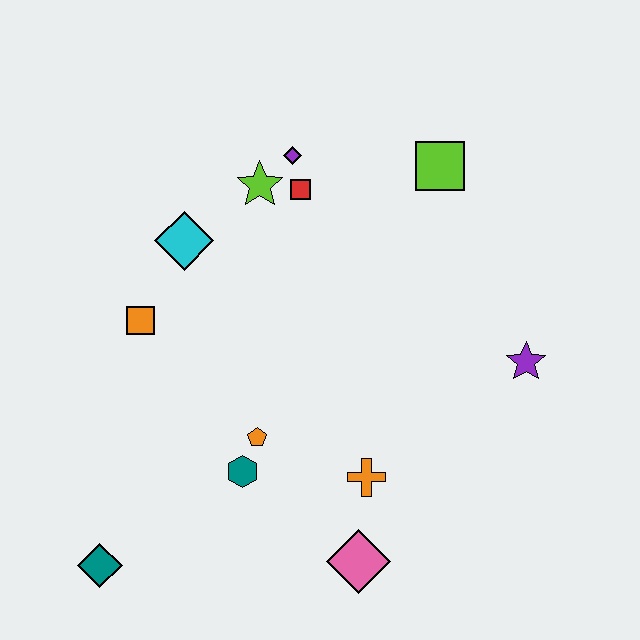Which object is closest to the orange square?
The cyan diamond is closest to the orange square.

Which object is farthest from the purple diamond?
The teal diamond is farthest from the purple diamond.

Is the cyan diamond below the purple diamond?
Yes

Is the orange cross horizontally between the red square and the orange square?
No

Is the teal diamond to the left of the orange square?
Yes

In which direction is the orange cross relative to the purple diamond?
The orange cross is below the purple diamond.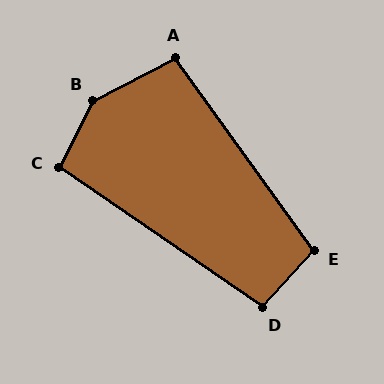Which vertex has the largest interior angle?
B, at approximately 144 degrees.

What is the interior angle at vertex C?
Approximately 98 degrees (obtuse).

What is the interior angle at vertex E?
Approximately 102 degrees (obtuse).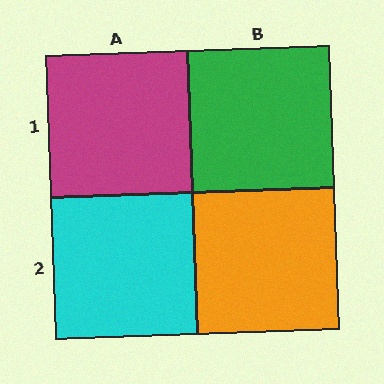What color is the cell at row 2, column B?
Orange.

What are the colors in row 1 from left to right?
Magenta, green.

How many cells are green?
1 cell is green.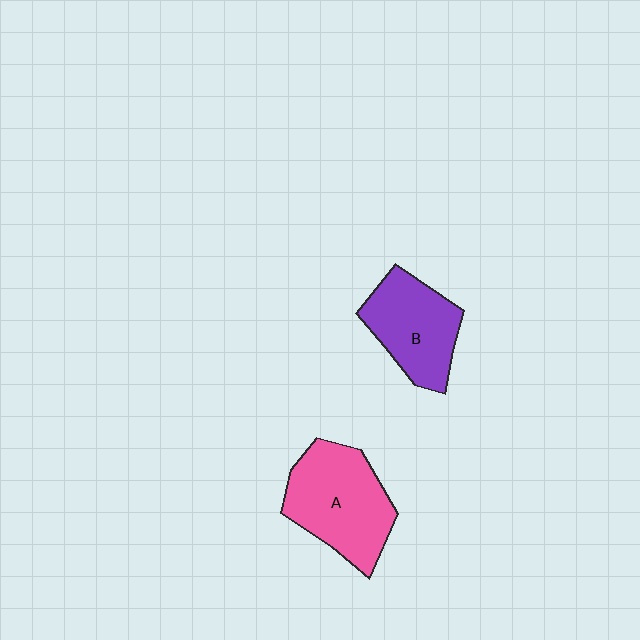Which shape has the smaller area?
Shape B (purple).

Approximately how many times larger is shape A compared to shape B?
Approximately 1.2 times.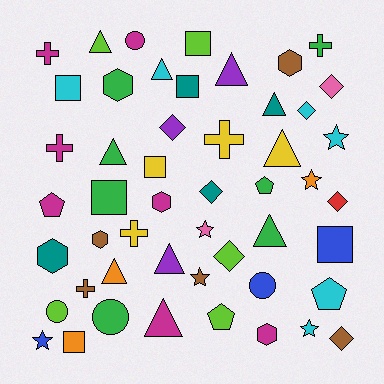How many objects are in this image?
There are 50 objects.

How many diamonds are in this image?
There are 7 diamonds.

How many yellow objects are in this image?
There are 4 yellow objects.